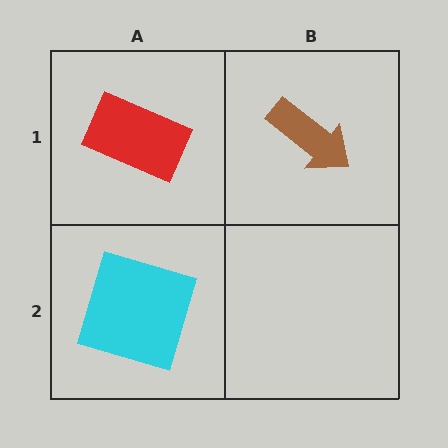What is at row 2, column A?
A cyan square.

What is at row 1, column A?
A red rectangle.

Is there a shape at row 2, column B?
No, that cell is empty.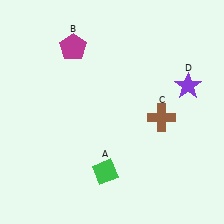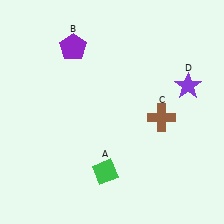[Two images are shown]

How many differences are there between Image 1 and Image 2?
There is 1 difference between the two images.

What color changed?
The pentagon (B) changed from magenta in Image 1 to purple in Image 2.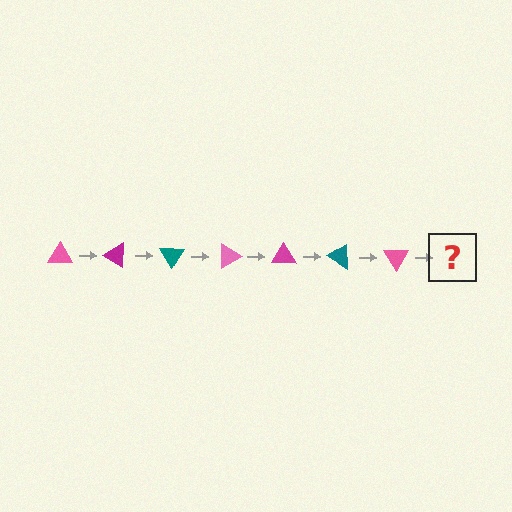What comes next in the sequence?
The next element should be a magenta triangle, rotated 210 degrees from the start.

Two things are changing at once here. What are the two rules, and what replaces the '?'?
The two rules are that it rotates 30 degrees each step and the color cycles through pink, magenta, and teal. The '?' should be a magenta triangle, rotated 210 degrees from the start.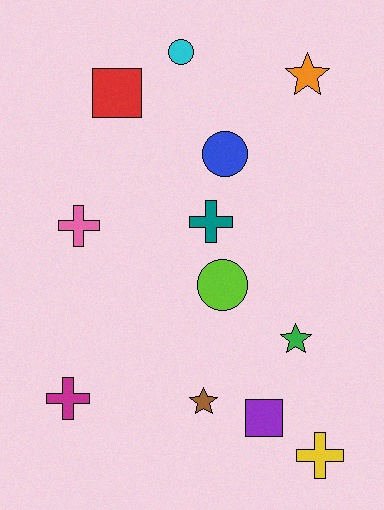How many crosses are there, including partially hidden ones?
There are 4 crosses.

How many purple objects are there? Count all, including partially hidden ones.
There is 1 purple object.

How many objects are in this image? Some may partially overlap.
There are 12 objects.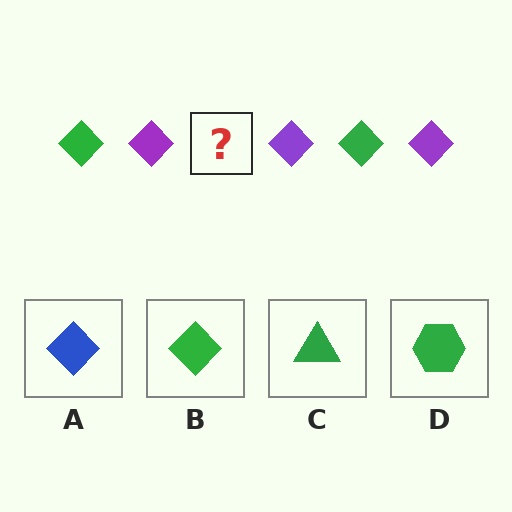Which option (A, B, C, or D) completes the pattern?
B.